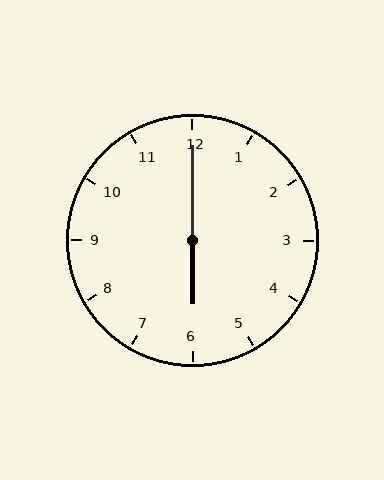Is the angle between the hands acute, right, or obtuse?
It is obtuse.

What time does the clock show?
6:00.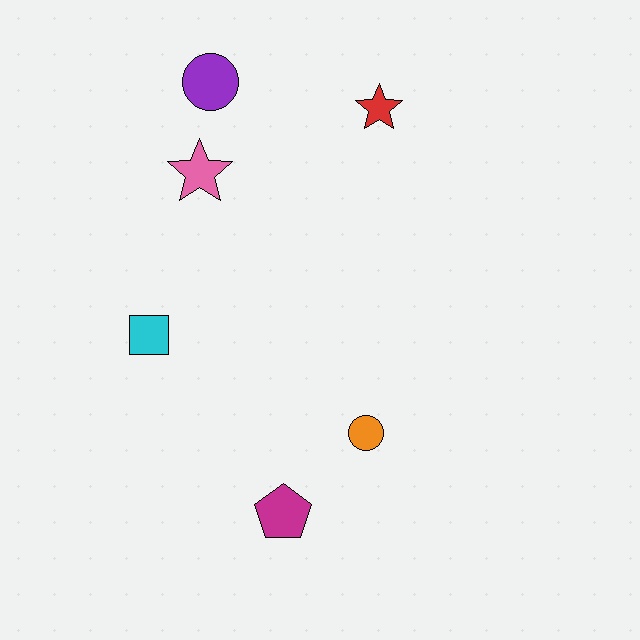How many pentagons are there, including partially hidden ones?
There is 1 pentagon.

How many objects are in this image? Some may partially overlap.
There are 6 objects.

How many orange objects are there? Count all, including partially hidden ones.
There is 1 orange object.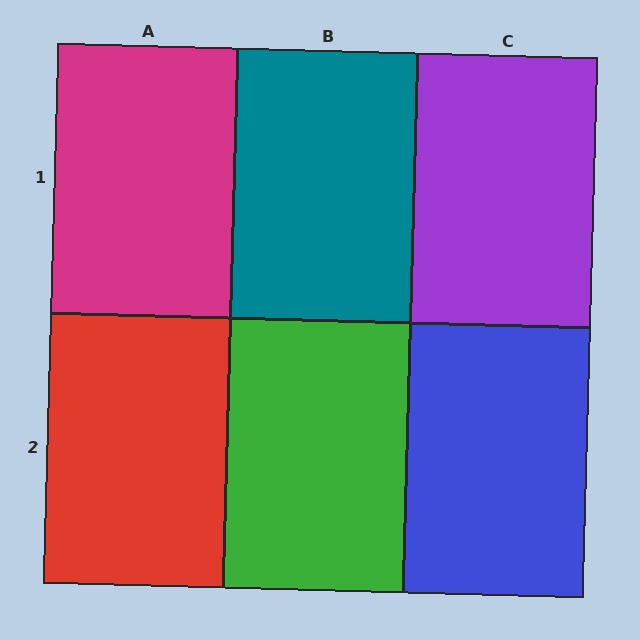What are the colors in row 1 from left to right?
Magenta, teal, purple.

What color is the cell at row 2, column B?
Green.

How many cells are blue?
1 cell is blue.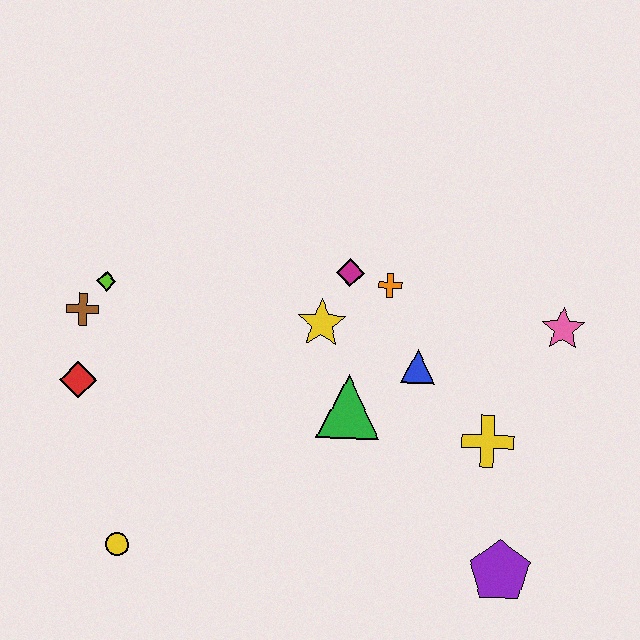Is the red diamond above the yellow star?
No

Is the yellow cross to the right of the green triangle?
Yes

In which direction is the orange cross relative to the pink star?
The orange cross is to the left of the pink star.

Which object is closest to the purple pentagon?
The yellow cross is closest to the purple pentagon.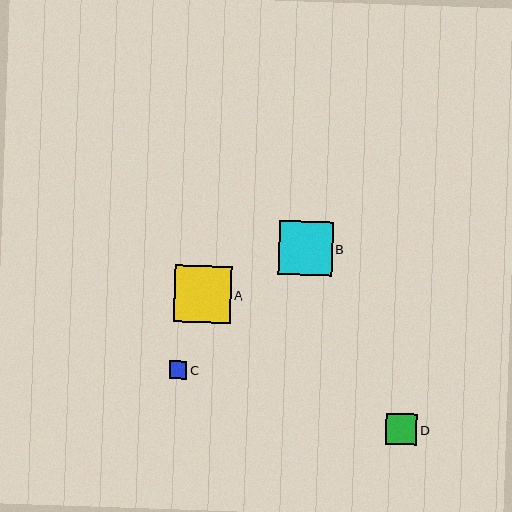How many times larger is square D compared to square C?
Square D is approximately 1.8 times the size of square C.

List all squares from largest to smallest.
From largest to smallest: A, B, D, C.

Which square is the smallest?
Square C is the smallest with a size of approximately 17 pixels.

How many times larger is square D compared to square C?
Square D is approximately 1.8 times the size of square C.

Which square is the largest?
Square A is the largest with a size of approximately 57 pixels.